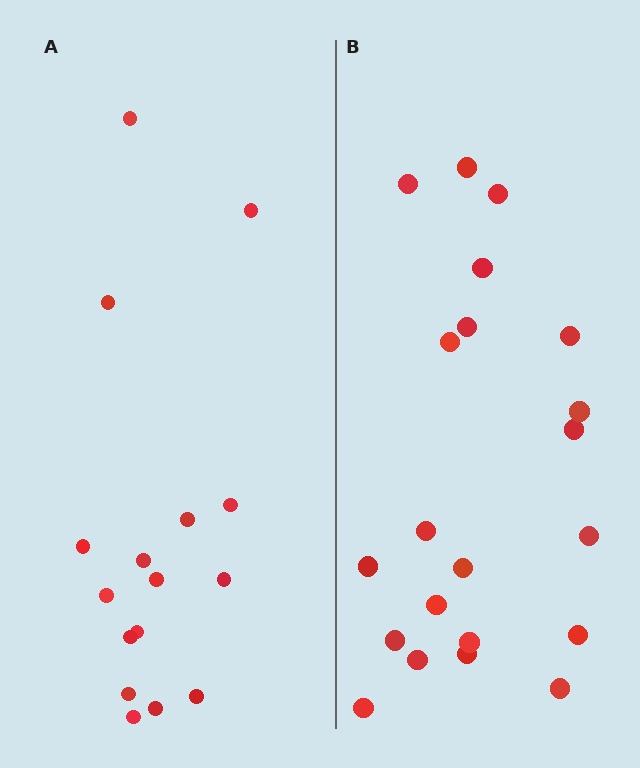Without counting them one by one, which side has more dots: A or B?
Region B (the right region) has more dots.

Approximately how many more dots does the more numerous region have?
Region B has about 5 more dots than region A.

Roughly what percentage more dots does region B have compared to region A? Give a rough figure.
About 30% more.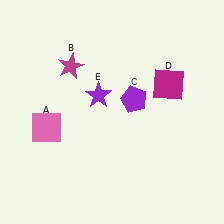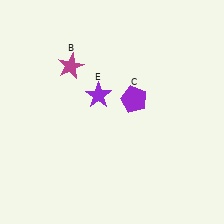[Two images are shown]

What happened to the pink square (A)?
The pink square (A) was removed in Image 2. It was in the bottom-left area of Image 1.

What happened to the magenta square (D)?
The magenta square (D) was removed in Image 2. It was in the top-right area of Image 1.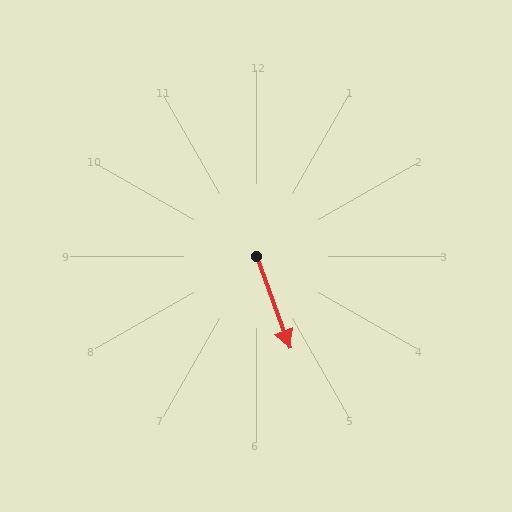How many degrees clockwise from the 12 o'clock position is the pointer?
Approximately 160 degrees.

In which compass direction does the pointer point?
South.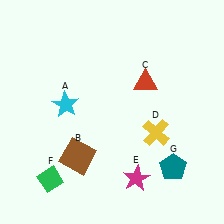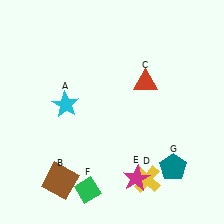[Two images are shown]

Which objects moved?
The objects that moved are: the brown square (B), the yellow cross (D), the green diamond (F).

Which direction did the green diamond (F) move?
The green diamond (F) moved right.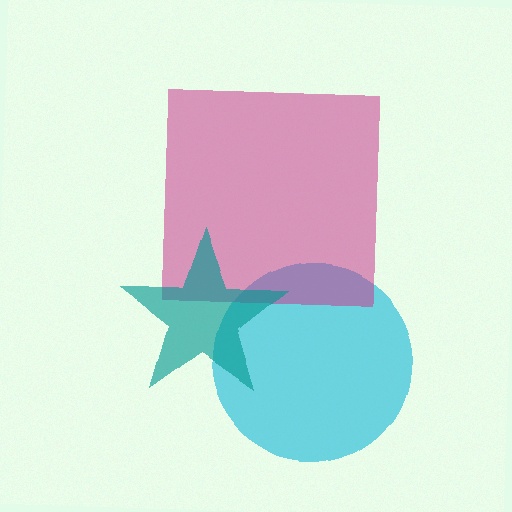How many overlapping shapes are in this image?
There are 3 overlapping shapes in the image.